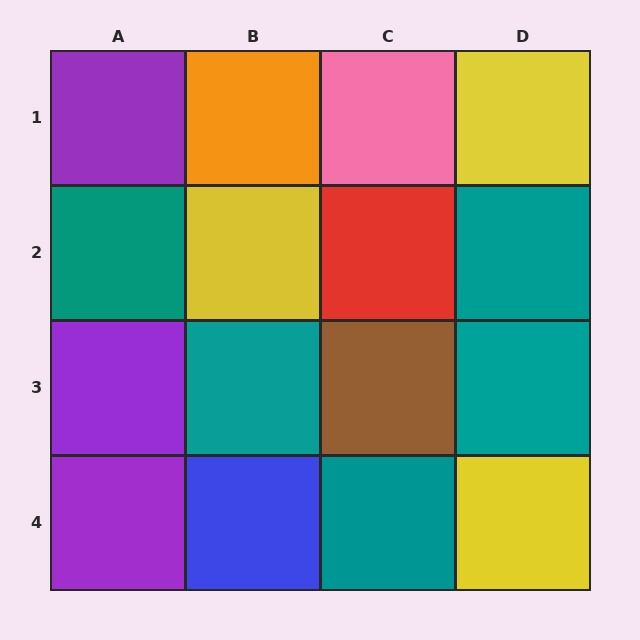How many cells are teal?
5 cells are teal.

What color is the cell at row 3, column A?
Purple.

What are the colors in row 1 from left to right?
Purple, orange, pink, yellow.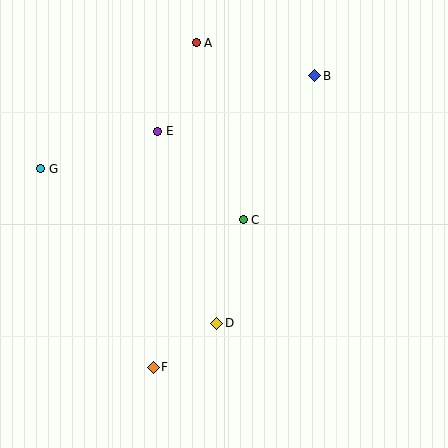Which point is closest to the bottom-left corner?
Point F is closest to the bottom-left corner.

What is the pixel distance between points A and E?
The distance between A and E is 97 pixels.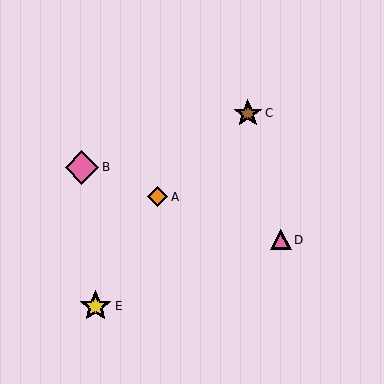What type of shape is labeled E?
Shape E is a yellow star.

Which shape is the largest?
The pink diamond (labeled B) is the largest.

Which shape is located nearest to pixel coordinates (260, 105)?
The brown star (labeled C) at (248, 113) is nearest to that location.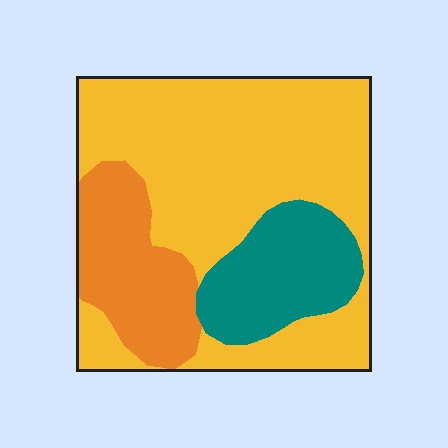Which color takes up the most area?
Yellow, at roughly 60%.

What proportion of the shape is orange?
Orange covers around 20% of the shape.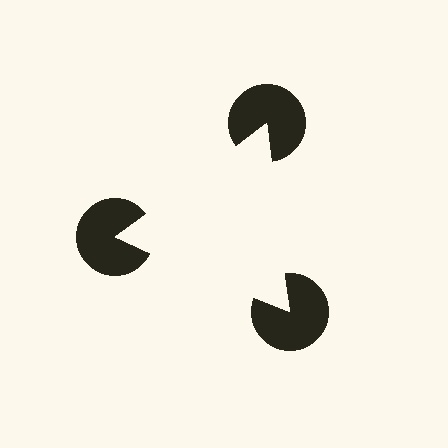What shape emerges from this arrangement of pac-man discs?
An illusory triangle — its edges are inferred from the aligned wedge cuts in the pac-man discs, not physically drawn.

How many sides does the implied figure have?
3 sides.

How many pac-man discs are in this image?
There are 3 — one at each vertex of the illusory triangle.